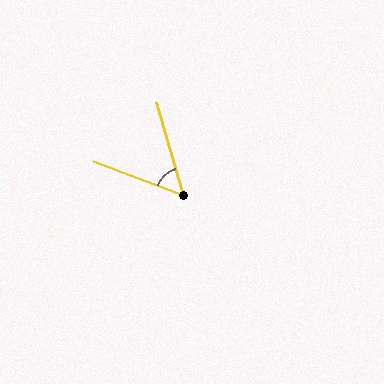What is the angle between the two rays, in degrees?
Approximately 53 degrees.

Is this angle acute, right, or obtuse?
It is acute.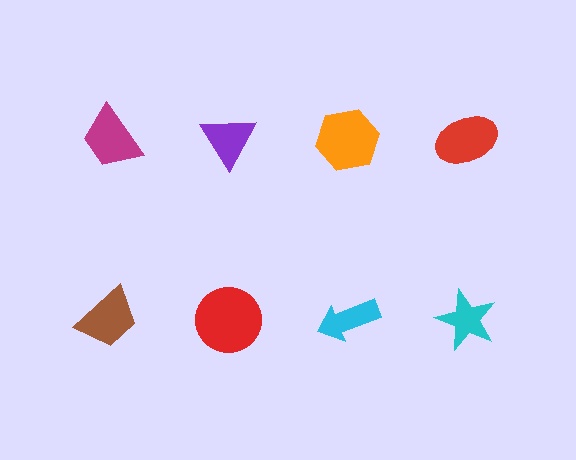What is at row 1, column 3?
An orange hexagon.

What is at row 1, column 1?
A magenta trapezoid.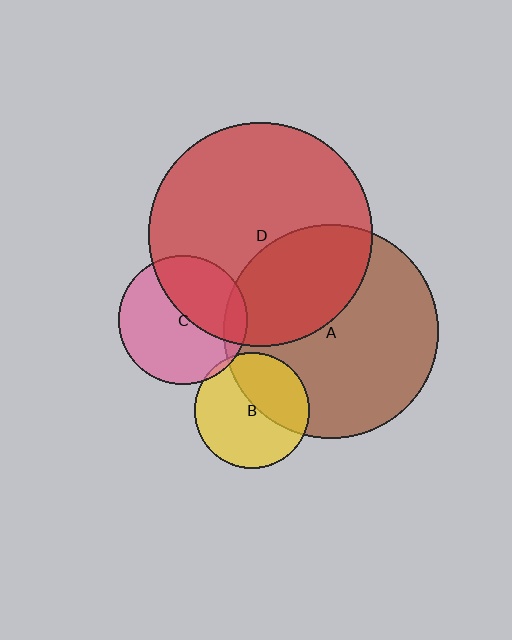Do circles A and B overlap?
Yes.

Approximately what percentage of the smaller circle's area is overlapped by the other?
Approximately 40%.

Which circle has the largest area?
Circle D (red).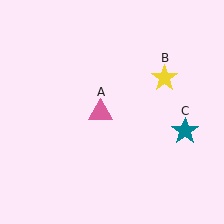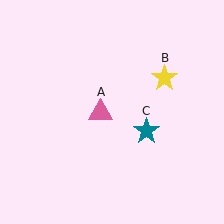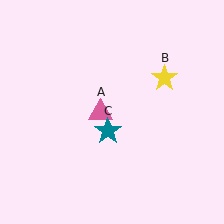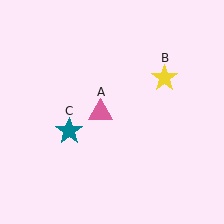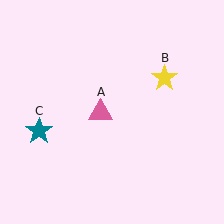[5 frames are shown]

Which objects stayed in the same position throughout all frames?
Pink triangle (object A) and yellow star (object B) remained stationary.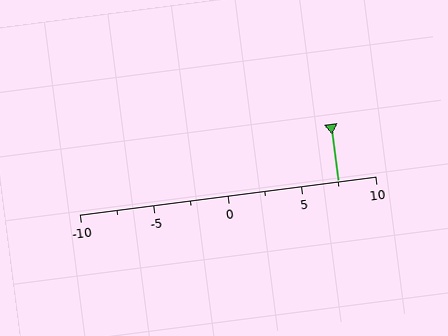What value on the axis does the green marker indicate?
The marker indicates approximately 7.5.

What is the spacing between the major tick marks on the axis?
The major ticks are spaced 5 apart.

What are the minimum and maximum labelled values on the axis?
The axis runs from -10 to 10.